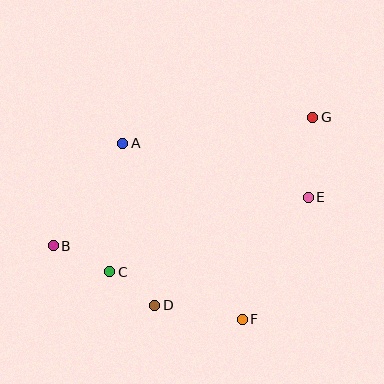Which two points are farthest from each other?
Points B and G are farthest from each other.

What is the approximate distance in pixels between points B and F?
The distance between B and F is approximately 203 pixels.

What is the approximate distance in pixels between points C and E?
The distance between C and E is approximately 212 pixels.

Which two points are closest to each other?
Points C and D are closest to each other.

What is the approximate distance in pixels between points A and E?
The distance between A and E is approximately 193 pixels.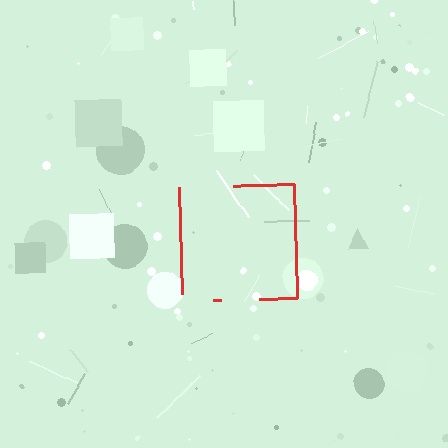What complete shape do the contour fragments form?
The contour fragments form a square.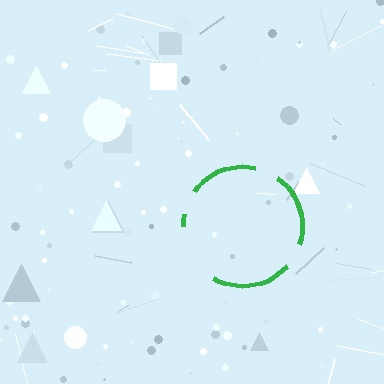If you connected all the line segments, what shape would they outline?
They would outline a circle.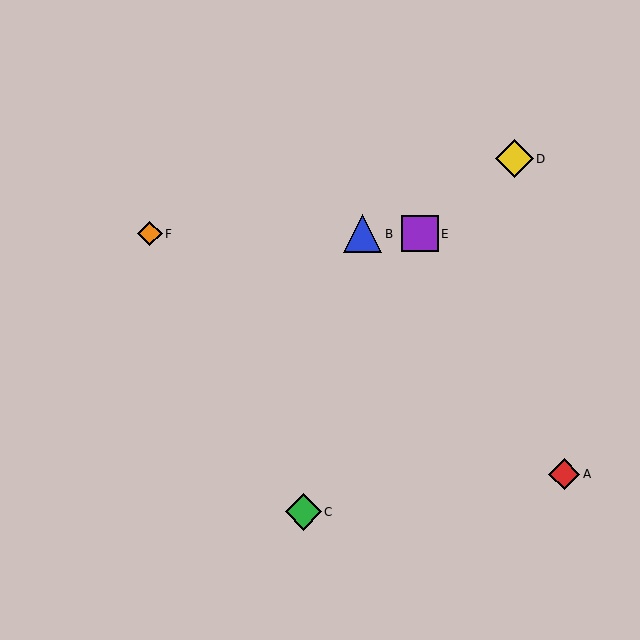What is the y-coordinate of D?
Object D is at y≈159.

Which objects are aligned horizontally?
Objects B, E, F are aligned horizontally.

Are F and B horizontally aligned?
Yes, both are at y≈234.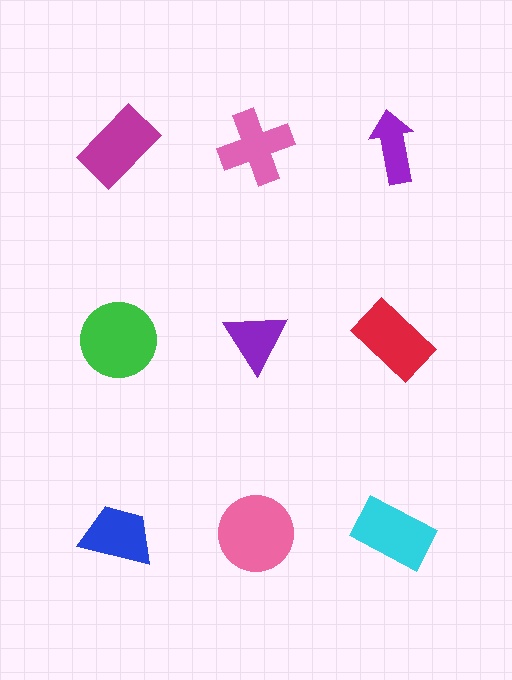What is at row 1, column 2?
A pink cross.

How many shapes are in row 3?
3 shapes.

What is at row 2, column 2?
A purple triangle.